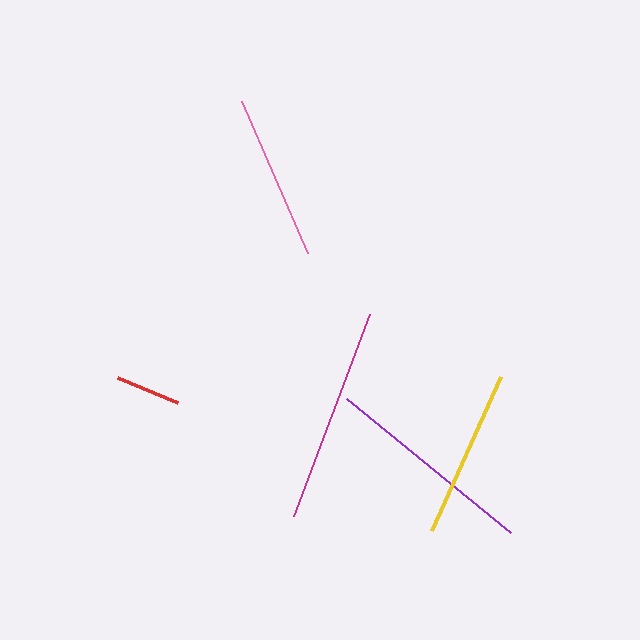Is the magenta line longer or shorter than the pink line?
The magenta line is longer than the pink line.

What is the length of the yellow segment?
The yellow segment is approximately 168 pixels long.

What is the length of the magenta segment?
The magenta segment is approximately 216 pixels long.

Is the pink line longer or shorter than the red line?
The pink line is longer than the red line.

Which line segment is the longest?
The magenta line is the longest at approximately 216 pixels.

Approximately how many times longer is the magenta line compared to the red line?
The magenta line is approximately 3.3 times the length of the red line.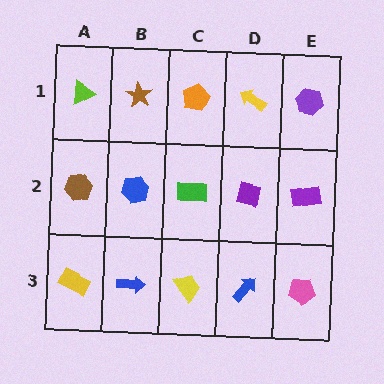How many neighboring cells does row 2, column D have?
4.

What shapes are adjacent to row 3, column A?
A brown hexagon (row 2, column A), a blue arrow (row 3, column B).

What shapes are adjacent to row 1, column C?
A green rectangle (row 2, column C), a brown star (row 1, column B), a yellow arrow (row 1, column D).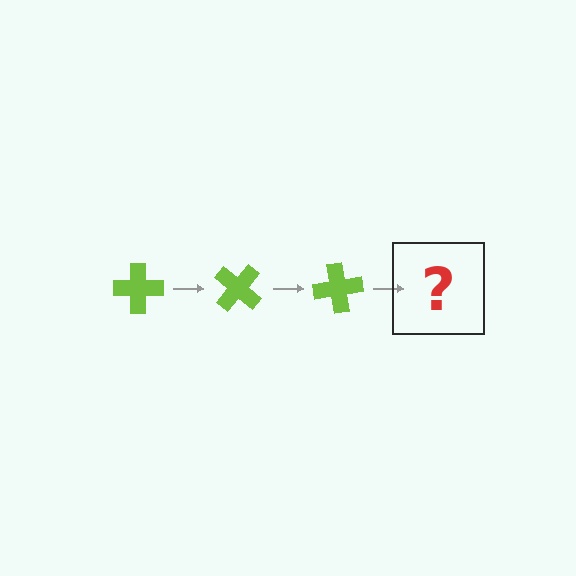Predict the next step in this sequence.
The next step is a lime cross rotated 120 degrees.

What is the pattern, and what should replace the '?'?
The pattern is that the cross rotates 40 degrees each step. The '?' should be a lime cross rotated 120 degrees.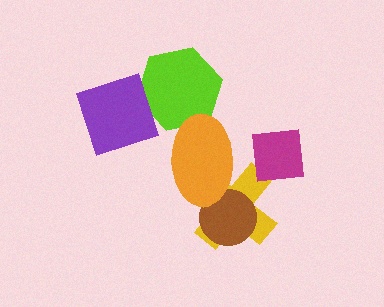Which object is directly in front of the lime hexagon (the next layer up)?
The orange ellipse is directly in front of the lime hexagon.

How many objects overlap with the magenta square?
1 object overlaps with the magenta square.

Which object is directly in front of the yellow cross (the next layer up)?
The brown circle is directly in front of the yellow cross.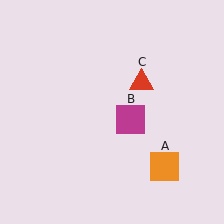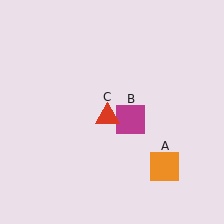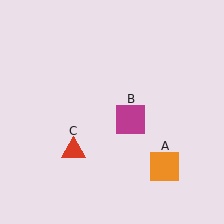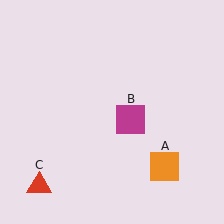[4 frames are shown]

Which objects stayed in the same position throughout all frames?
Orange square (object A) and magenta square (object B) remained stationary.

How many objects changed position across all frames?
1 object changed position: red triangle (object C).